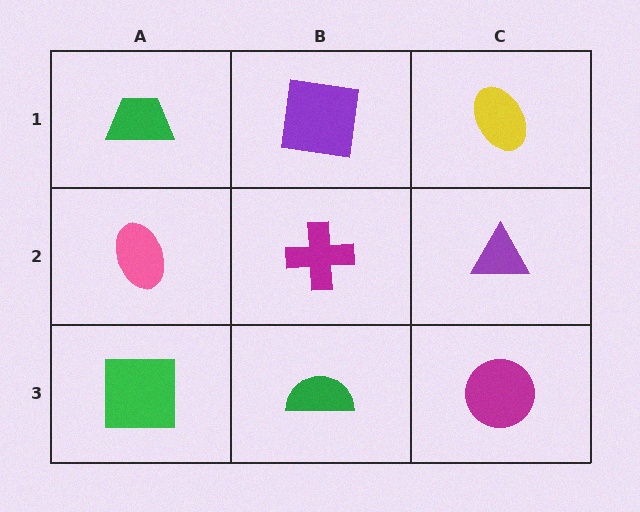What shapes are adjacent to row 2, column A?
A green trapezoid (row 1, column A), a green square (row 3, column A), a magenta cross (row 2, column B).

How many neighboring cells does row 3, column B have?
3.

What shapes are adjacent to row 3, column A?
A pink ellipse (row 2, column A), a green semicircle (row 3, column B).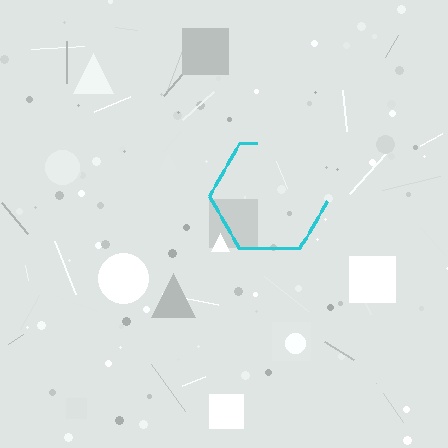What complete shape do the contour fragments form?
The contour fragments form a hexagon.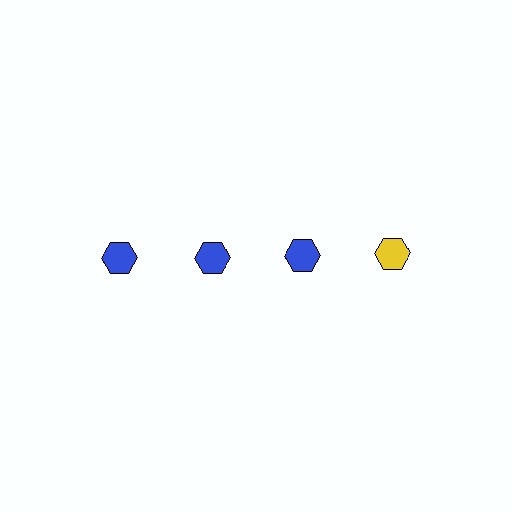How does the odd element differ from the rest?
It has a different color: yellow instead of blue.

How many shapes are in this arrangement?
There are 4 shapes arranged in a grid pattern.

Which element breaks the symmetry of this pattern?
The yellow hexagon in the top row, second from right column breaks the symmetry. All other shapes are blue hexagons.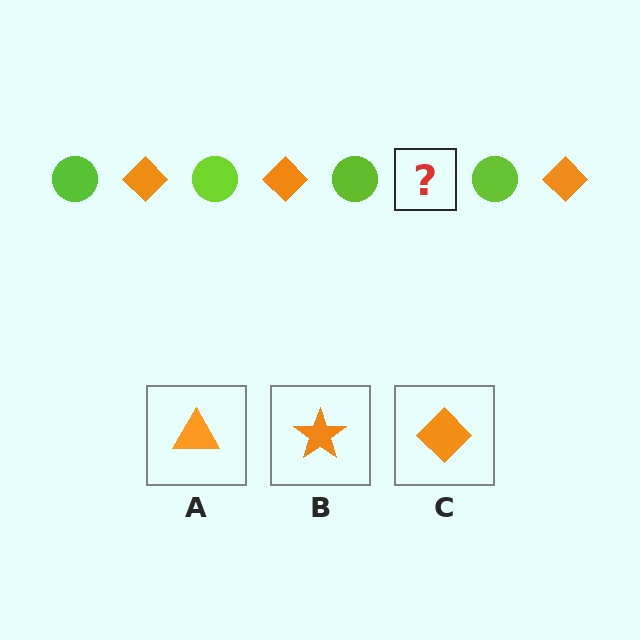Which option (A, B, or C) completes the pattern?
C.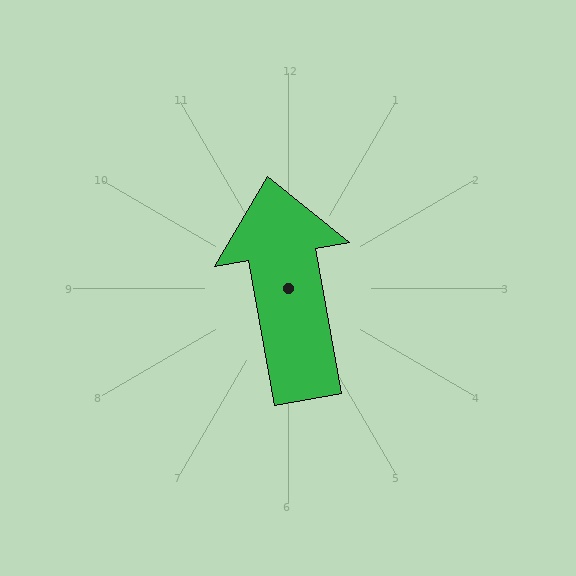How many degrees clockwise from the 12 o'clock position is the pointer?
Approximately 350 degrees.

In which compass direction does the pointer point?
North.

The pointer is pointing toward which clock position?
Roughly 12 o'clock.